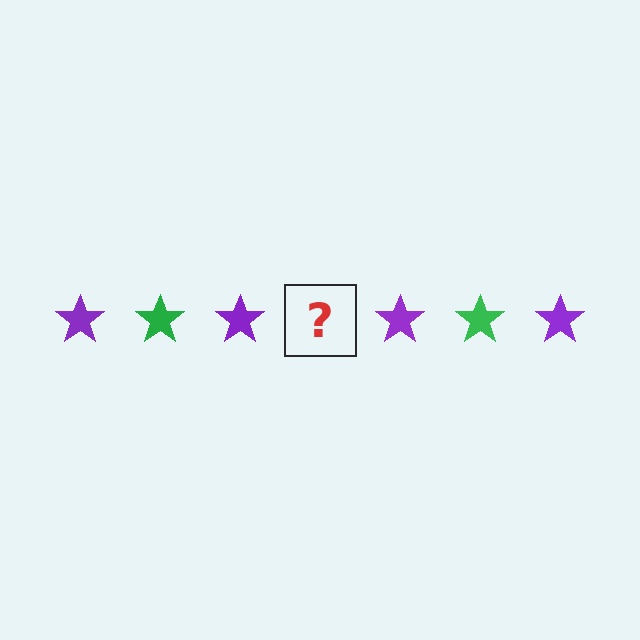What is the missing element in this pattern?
The missing element is a green star.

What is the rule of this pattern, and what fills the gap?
The rule is that the pattern cycles through purple, green stars. The gap should be filled with a green star.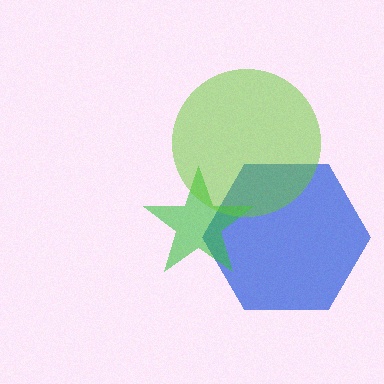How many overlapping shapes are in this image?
There are 3 overlapping shapes in the image.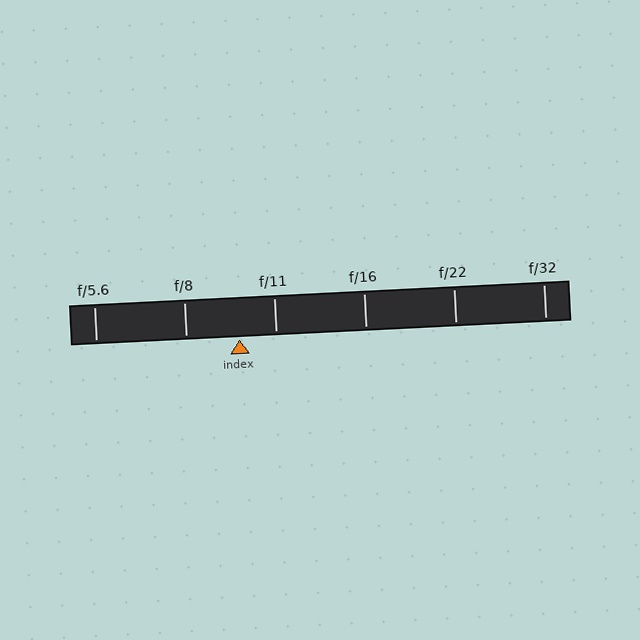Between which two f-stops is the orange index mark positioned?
The index mark is between f/8 and f/11.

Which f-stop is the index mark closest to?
The index mark is closest to f/11.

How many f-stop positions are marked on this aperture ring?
There are 6 f-stop positions marked.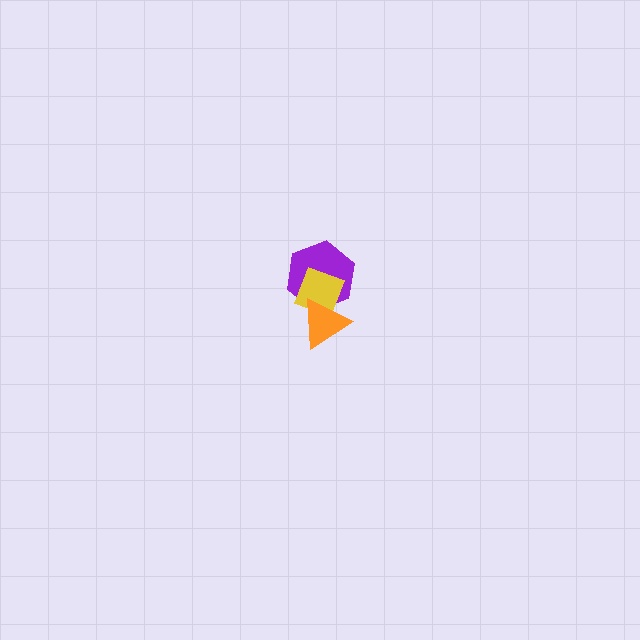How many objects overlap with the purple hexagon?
2 objects overlap with the purple hexagon.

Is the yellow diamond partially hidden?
Yes, it is partially covered by another shape.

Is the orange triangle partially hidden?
No, no other shape covers it.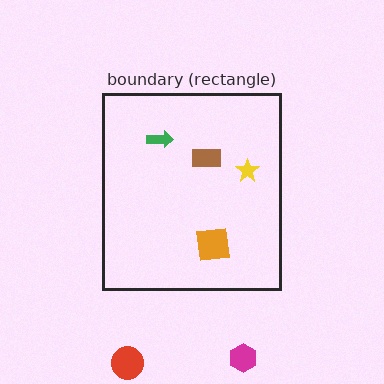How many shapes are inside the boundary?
4 inside, 2 outside.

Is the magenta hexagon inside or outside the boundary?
Outside.